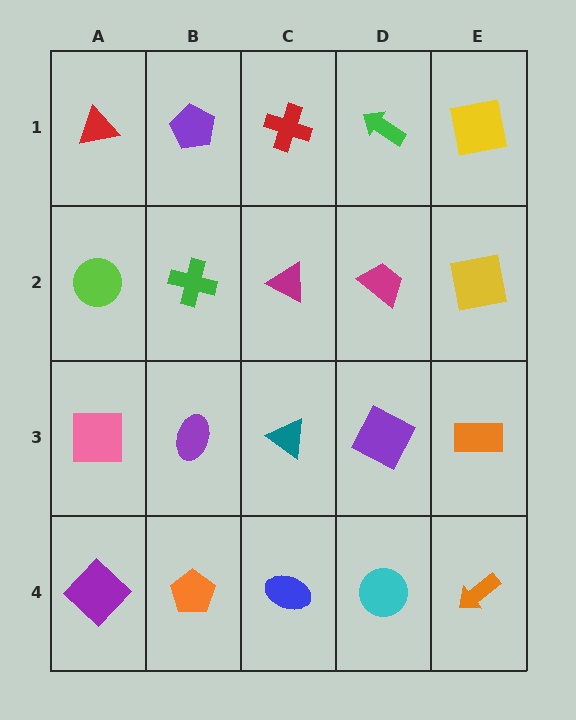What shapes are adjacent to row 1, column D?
A magenta trapezoid (row 2, column D), a red cross (row 1, column C), a yellow square (row 1, column E).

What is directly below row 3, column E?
An orange arrow.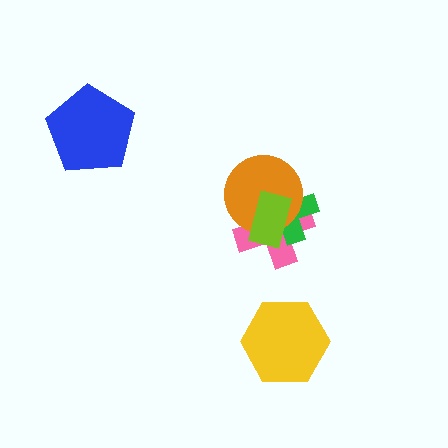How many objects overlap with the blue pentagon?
0 objects overlap with the blue pentagon.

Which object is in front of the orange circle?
The lime rectangle is in front of the orange circle.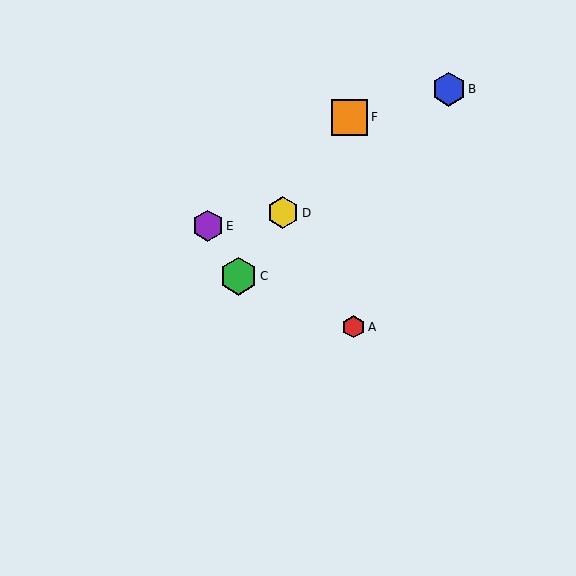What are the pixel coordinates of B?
Object B is at (449, 89).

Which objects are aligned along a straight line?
Objects C, D, F are aligned along a straight line.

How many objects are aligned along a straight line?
3 objects (C, D, F) are aligned along a straight line.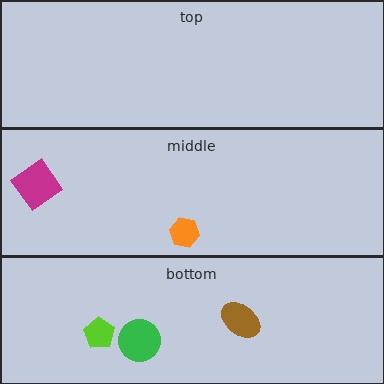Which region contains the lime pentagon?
The bottom region.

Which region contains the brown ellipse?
The bottom region.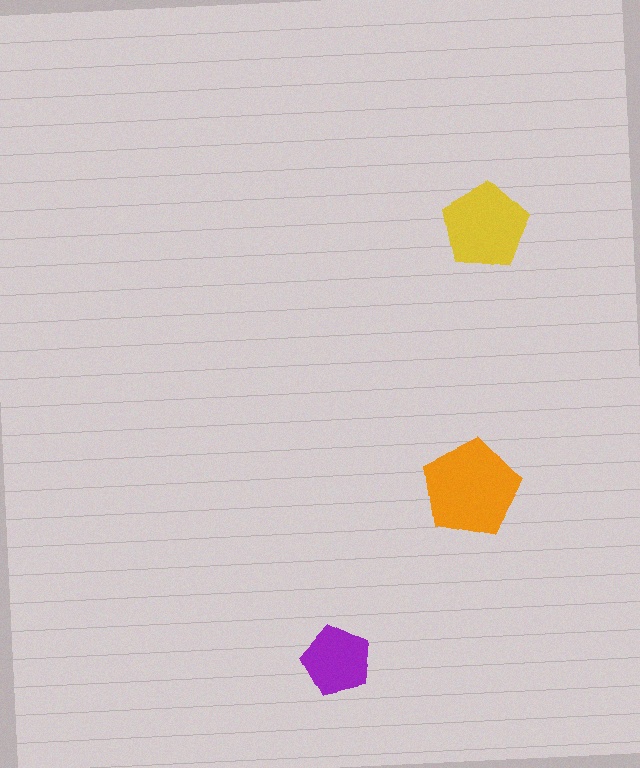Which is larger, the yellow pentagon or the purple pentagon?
The yellow one.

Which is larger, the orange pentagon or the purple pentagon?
The orange one.